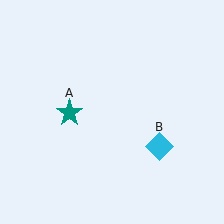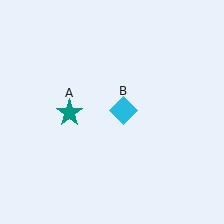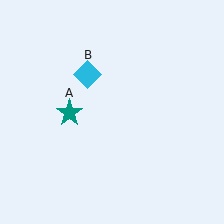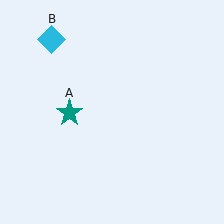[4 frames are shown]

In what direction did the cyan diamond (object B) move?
The cyan diamond (object B) moved up and to the left.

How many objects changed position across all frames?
1 object changed position: cyan diamond (object B).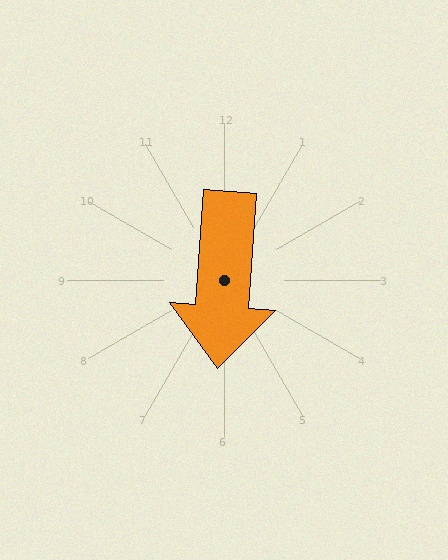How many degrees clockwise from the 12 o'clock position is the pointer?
Approximately 184 degrees.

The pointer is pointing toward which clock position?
Roughly 6 o'clock.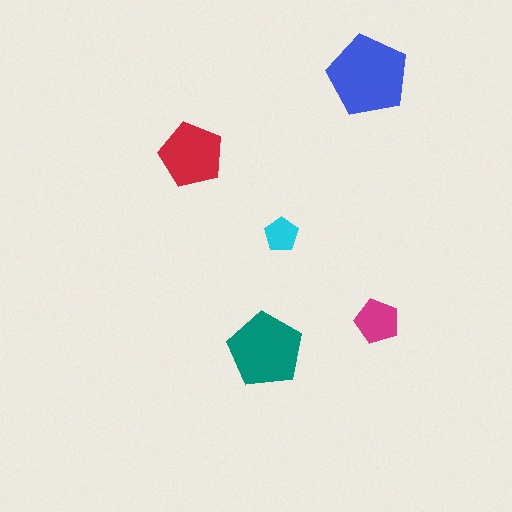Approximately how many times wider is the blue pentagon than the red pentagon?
About 1.5 times wider.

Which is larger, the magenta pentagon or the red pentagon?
The red one.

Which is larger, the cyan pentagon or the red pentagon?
The red one.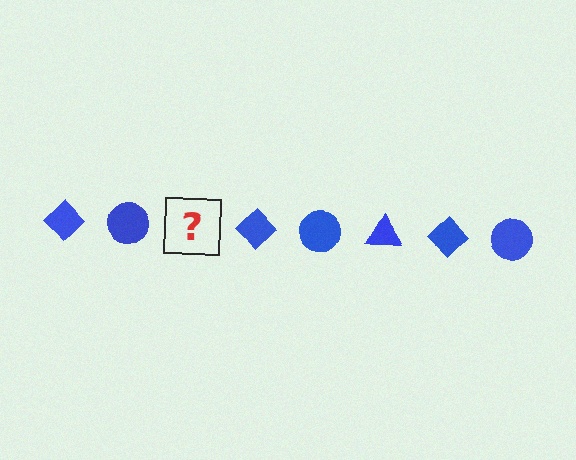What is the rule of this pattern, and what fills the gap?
The rule is that the pattern cycles through diamond, circle, triangle shapes in blue. The gap should be filled with a blue triangle.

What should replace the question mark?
The question mark should be replaced with a blue triangle.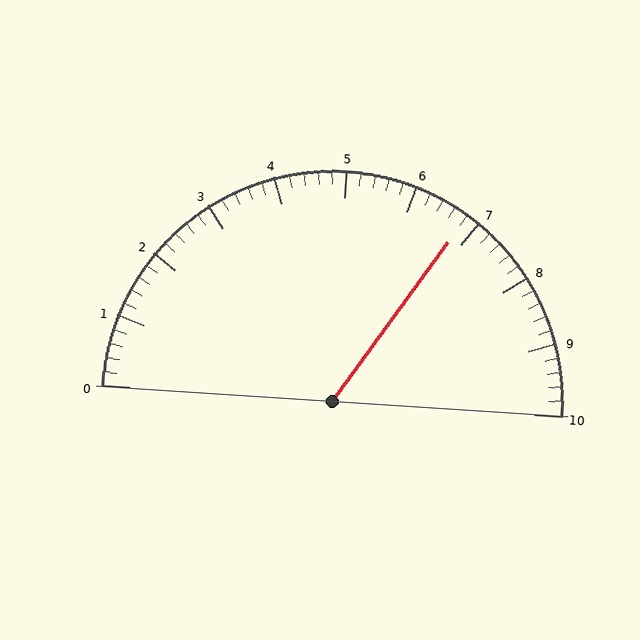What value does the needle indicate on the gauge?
The needle indicates approximately 6.8.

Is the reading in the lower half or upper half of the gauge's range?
The reading is in the upper half of the range (0 to 10).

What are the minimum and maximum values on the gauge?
The gauge ranges from 0 to 10.